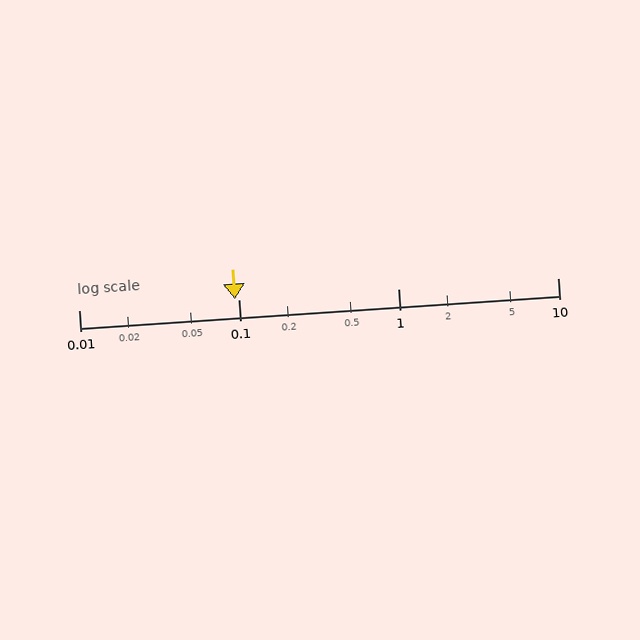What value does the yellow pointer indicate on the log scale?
The pointer indicates approximately 0.095.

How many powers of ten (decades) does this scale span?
The scale spans 3 decades, from 0.01 to 10.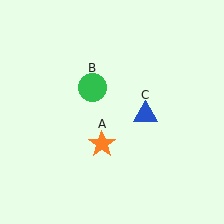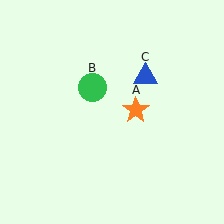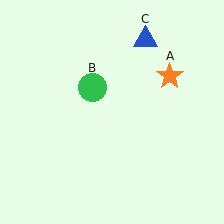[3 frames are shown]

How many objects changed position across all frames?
2 objects changed position: orange star (object A), blue triangle (object C).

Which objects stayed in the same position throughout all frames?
Green circle (object B) remained stationary.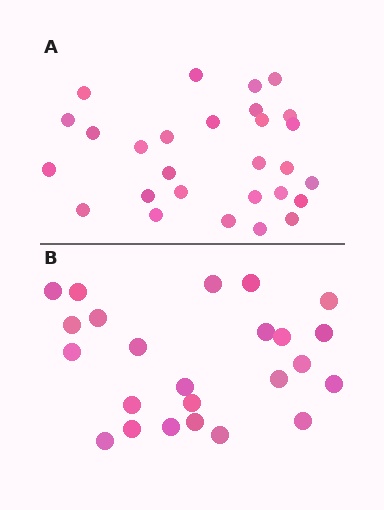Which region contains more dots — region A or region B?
Region A (the top region) has more dots.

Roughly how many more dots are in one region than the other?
Region A has about 4 more dots than region B.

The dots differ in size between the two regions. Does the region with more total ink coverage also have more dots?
No. Region B has more total ink coverage because its dots are larger, but region A actually contains more individual dots. Total area can be misleading — the number of items is what matters here.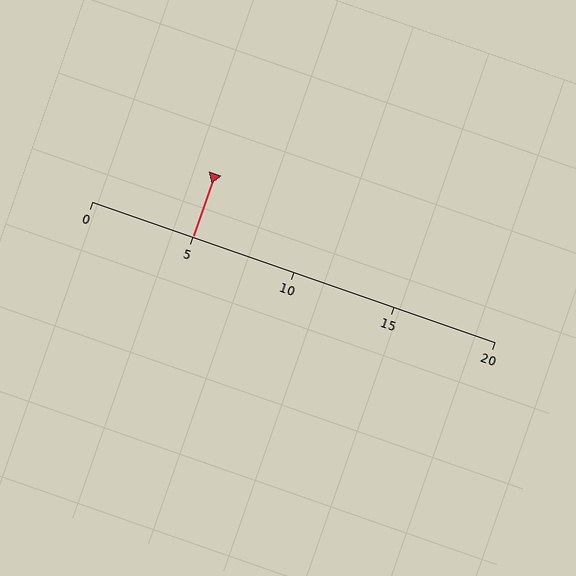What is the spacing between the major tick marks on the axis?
The major ticks are spaced 5 apart.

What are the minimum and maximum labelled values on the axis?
The axis runs from 0 to 20.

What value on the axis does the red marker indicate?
The marker indicates approximately 5.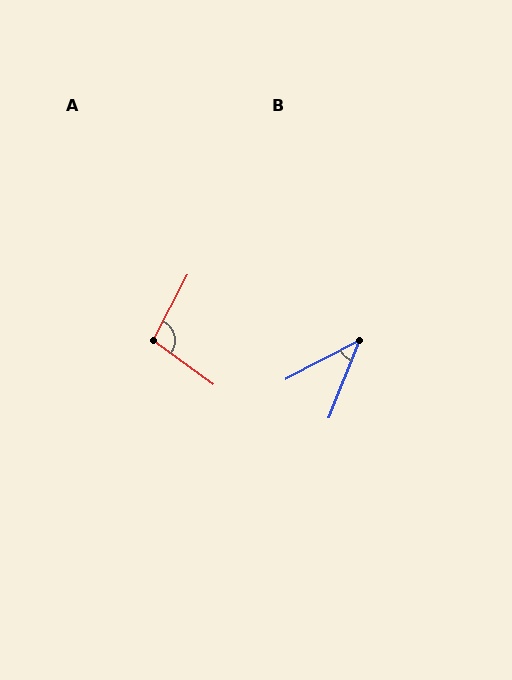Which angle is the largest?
A, at approximately 98 degrees.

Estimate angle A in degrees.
Approximately 98 degrees.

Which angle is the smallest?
B, at approximately 41 degrees.